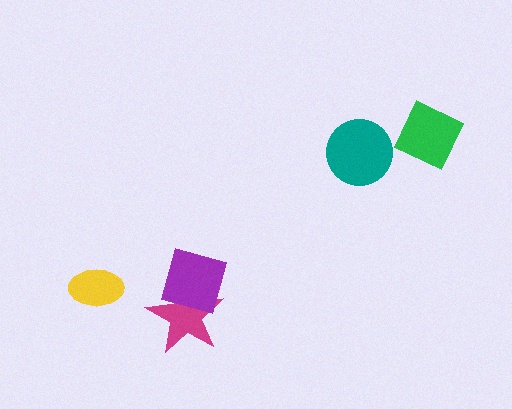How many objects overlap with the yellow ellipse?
0 objects overlap with the yellow ellipse.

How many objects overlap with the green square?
0 objects overlap with the green square.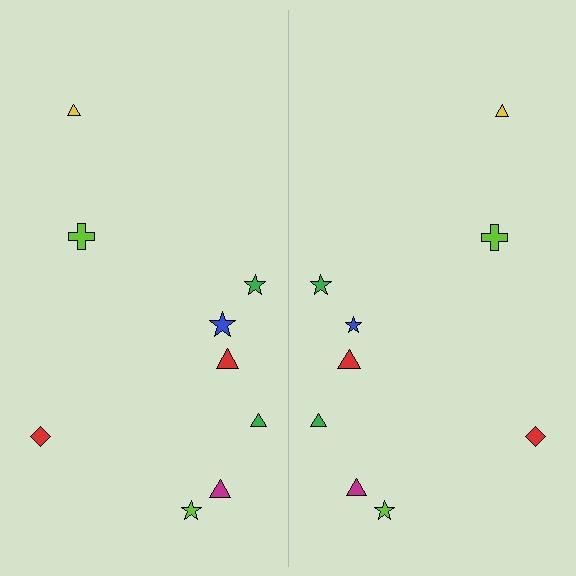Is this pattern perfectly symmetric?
No, the pattern is not perfectly symmetric. The blue star on the right side has a different size than its mirror counterpart.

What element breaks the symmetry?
The blue star on the right side has a different size than its mirror counterpart.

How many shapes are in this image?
There are 18 shapes in this image.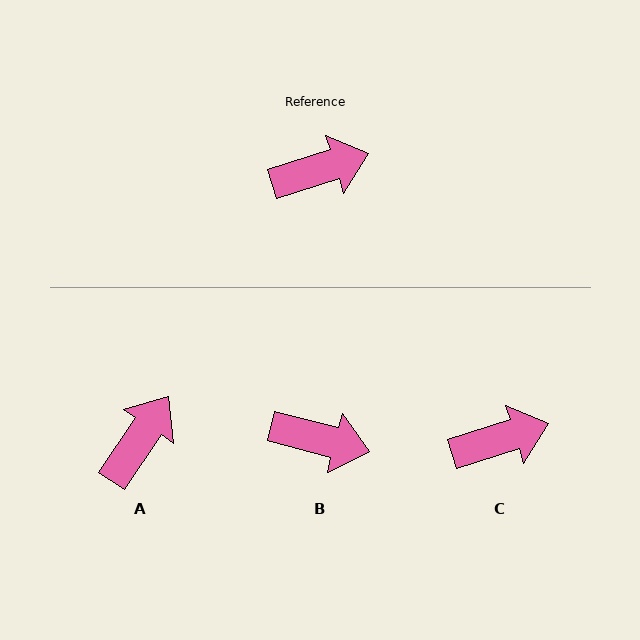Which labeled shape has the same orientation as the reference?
C.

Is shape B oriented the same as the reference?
No, it is off by about 32 degrees.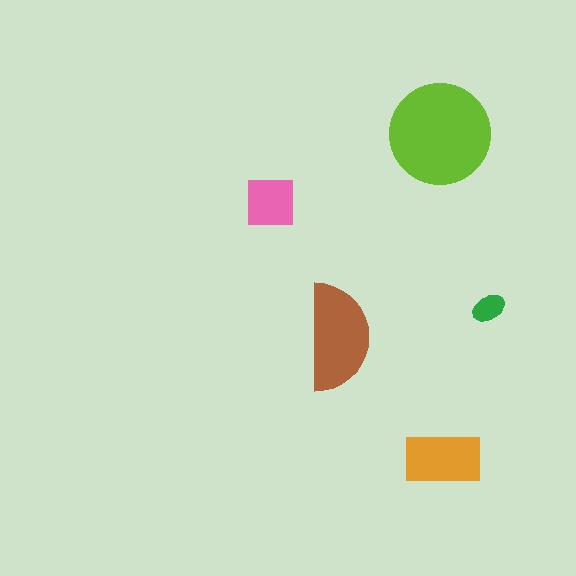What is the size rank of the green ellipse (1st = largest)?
5th.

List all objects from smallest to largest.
The green ellipse, the pink square, the orange rectangle, the brown semicircle, the lime circle.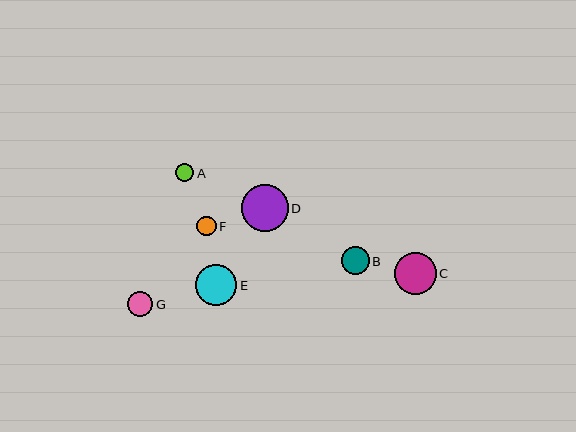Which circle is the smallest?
Circle A is the smallest with a size of approximately 18 pixels.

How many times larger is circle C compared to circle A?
Circle C is approximately 2.4 times the size of circle A.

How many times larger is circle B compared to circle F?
Circle B is approximately 1.4 times the size of circle F.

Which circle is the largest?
Circle D is the largest with a size of approximately 46 pixels.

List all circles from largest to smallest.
From largest to smallest: D, C, E, B, G, F, A.